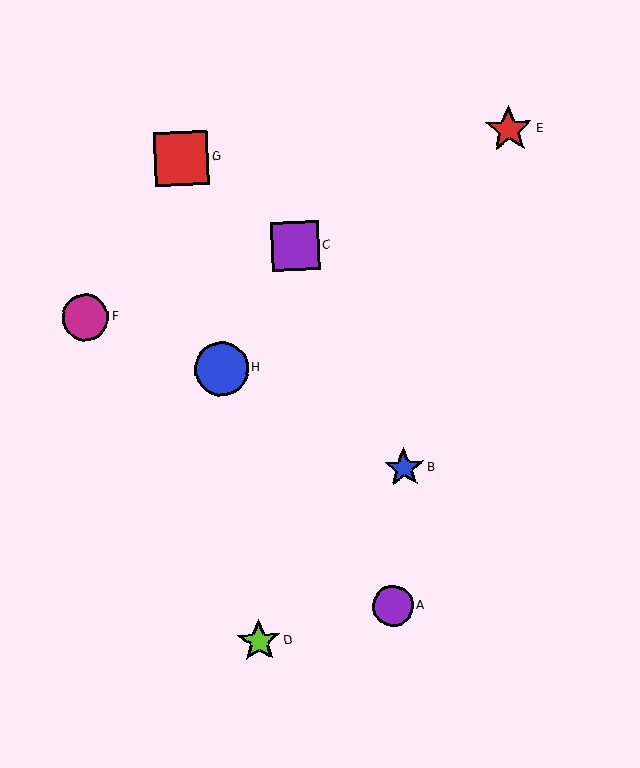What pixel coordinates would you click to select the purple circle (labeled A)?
Click at (393, 606) to select the purple circle A.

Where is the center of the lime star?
The center of the lime star is at (259, 641).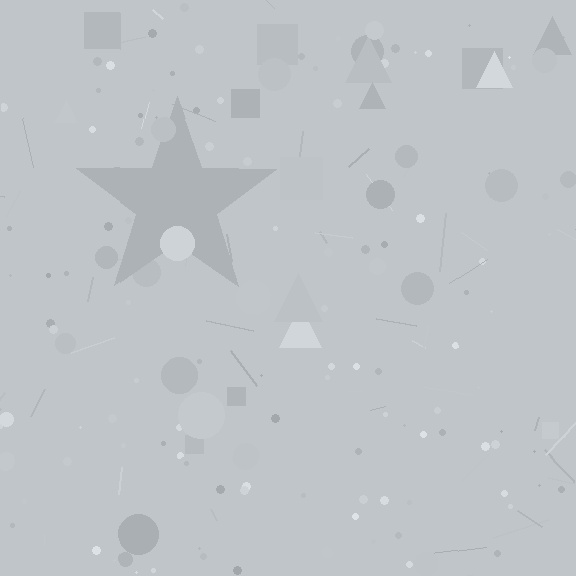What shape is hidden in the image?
A star is hidden in the image.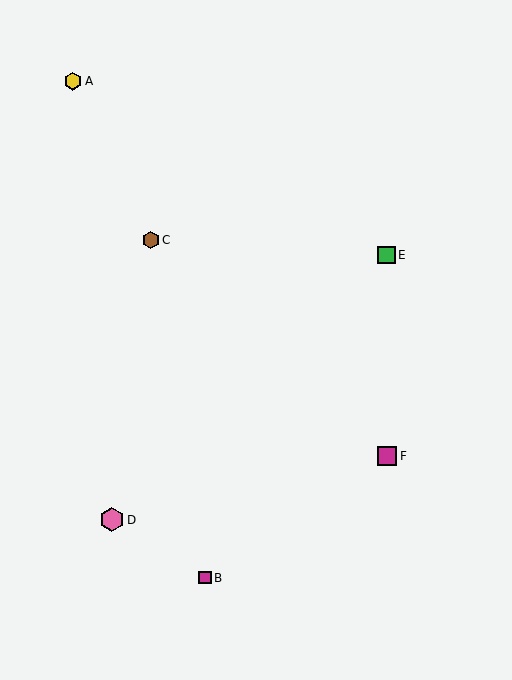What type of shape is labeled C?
Shape C is a brown hexagon.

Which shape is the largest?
The pink hexagon (labeled D) is the largest.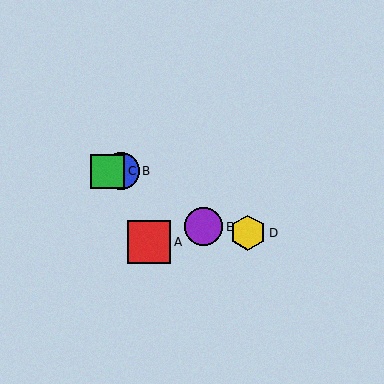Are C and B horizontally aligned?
Yes, both are at y≈171.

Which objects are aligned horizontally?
Objects B, C are aligned horizontally.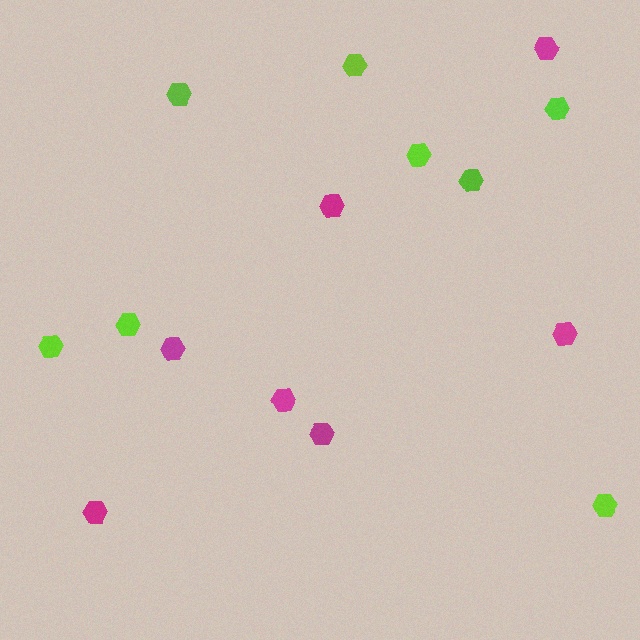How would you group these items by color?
There are 2 groups: one group of magenta hexagons (7) and one group of lime hexagons (8).